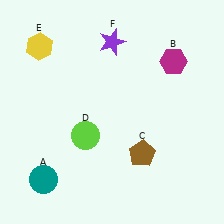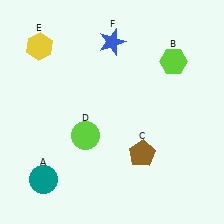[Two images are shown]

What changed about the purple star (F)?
In Image 1, F is purple. In Image 2, it changed to blue.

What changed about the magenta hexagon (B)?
In Image 1, B is magenta. In Image 2, it changed to lime.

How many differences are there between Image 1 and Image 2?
There are 2 differences between the two images.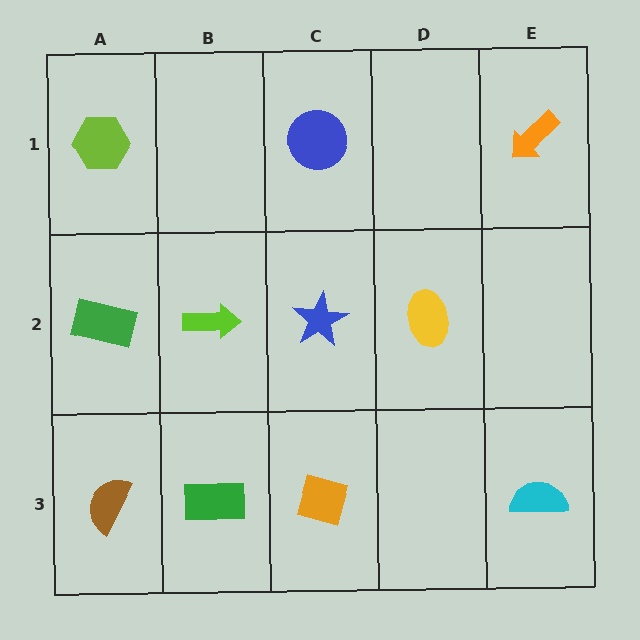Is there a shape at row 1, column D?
No, that cell is empty.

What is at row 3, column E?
A cyan semicircle.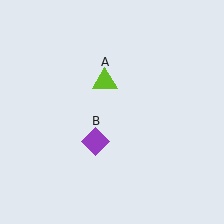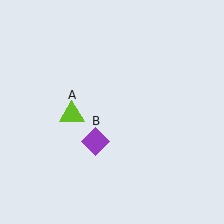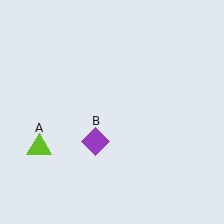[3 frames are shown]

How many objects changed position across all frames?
1 object changed position: lime triangle (object A).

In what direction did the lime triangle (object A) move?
The lime triangle (object A) moved down and to the left.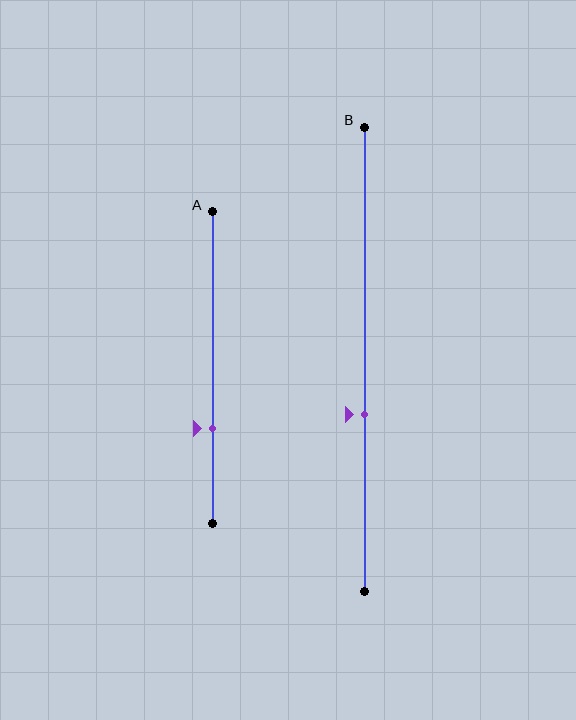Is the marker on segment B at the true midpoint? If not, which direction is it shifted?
No, the marker on segment B is shifted downward by about 12% of the segment length.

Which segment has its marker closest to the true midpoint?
Segment B has its marker closest to the true midpoint.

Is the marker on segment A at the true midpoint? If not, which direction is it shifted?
No, the marker on segment A is shifted downward by about 19% of the segment length.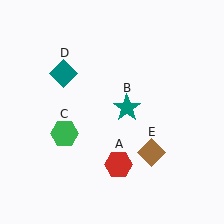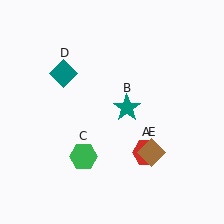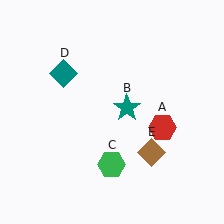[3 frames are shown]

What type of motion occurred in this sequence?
The red hexagon (object A), green hexagon (object C) rotated counterclockwise around the center of the scene.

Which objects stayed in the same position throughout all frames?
Teal star (object B) and teal diamond (object D) and brown diamond (object E) remained stationary.